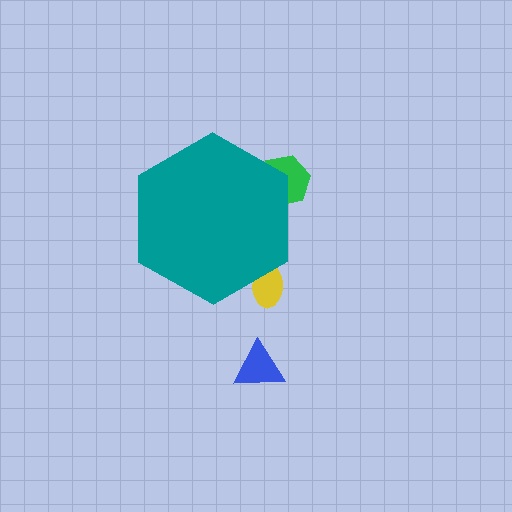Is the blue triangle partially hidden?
No, the blue triangle is fully visible.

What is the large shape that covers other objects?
A teal hexagon.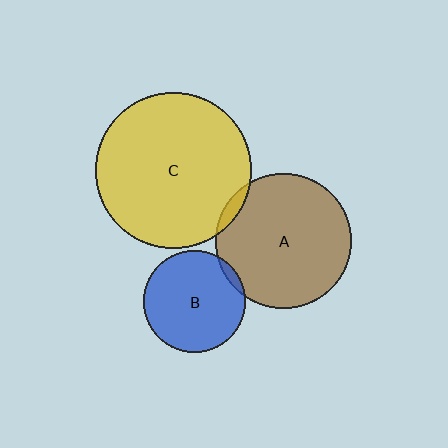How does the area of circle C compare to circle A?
Approximately 1.3 times.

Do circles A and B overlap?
Yes.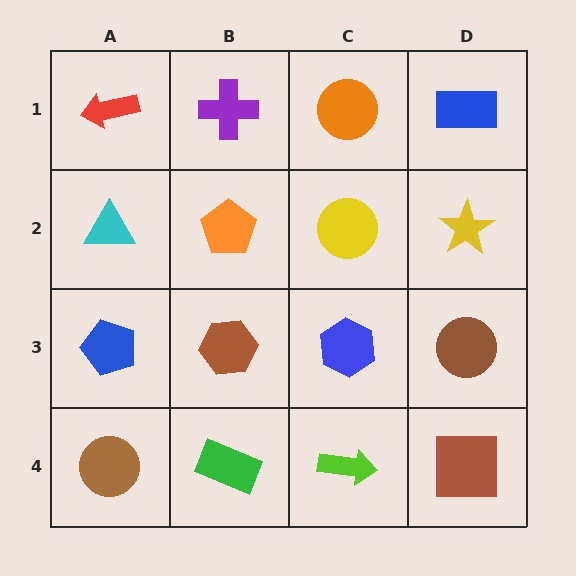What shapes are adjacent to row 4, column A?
A blue pentagon (row 3, column A), a green rectangle (row 4, column B).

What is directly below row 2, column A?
A blue pentagon.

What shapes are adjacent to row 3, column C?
A yellow circle (row 2, column C), a lime arrow (row 4, column C), a brown hexagon (row 3, column B), a brown circle (row 3, column D).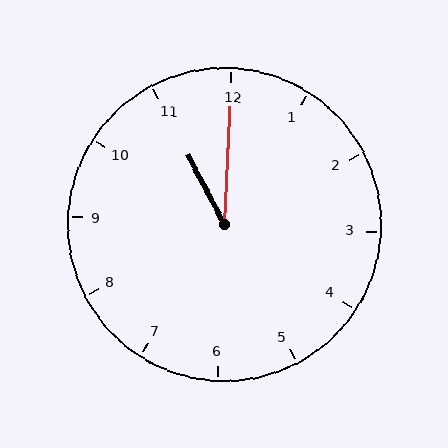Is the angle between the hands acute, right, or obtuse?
It is acute.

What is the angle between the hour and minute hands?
Approximately 30 degrees.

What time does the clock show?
11:00.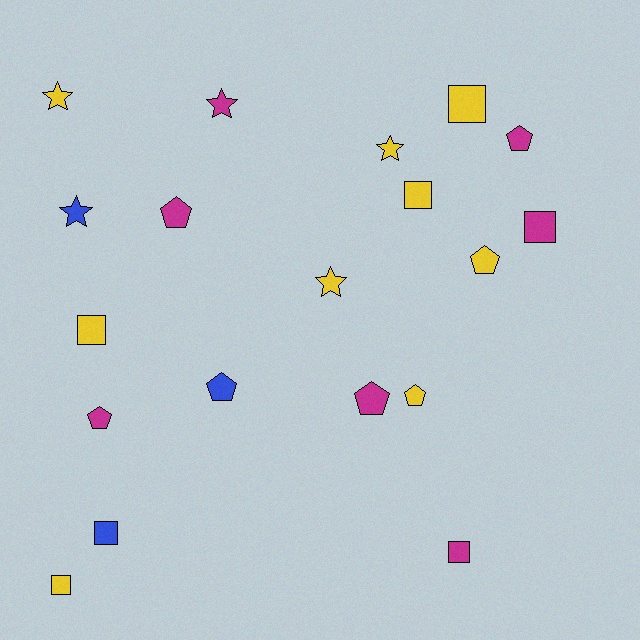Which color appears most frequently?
Yellow, with 9 objects.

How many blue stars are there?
There is 1 blue star.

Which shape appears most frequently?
Pentagon, with 7 objects.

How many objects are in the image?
There are 19 objects.